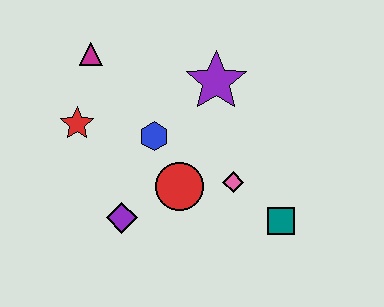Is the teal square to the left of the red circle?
No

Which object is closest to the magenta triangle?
The red star is closest to the magenta triangle.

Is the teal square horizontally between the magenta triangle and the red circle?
No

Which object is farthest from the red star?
The teal square is farthest from the red star.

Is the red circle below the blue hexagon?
Yes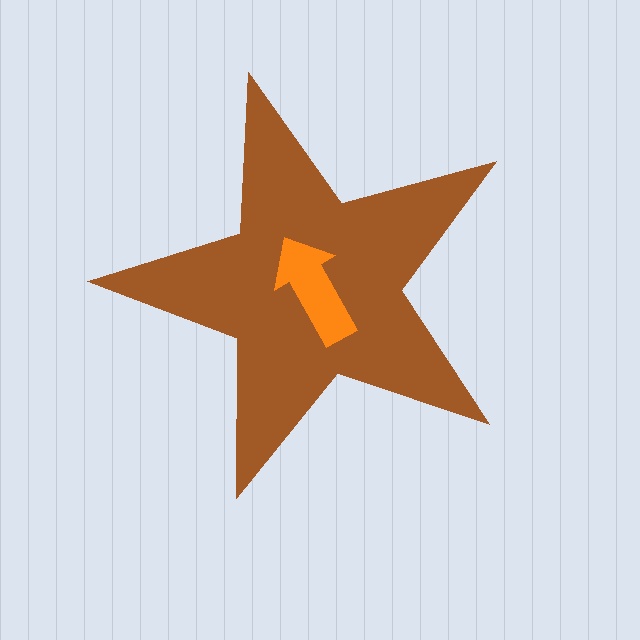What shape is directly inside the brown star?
The orange arrow.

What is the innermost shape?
The orange arrow.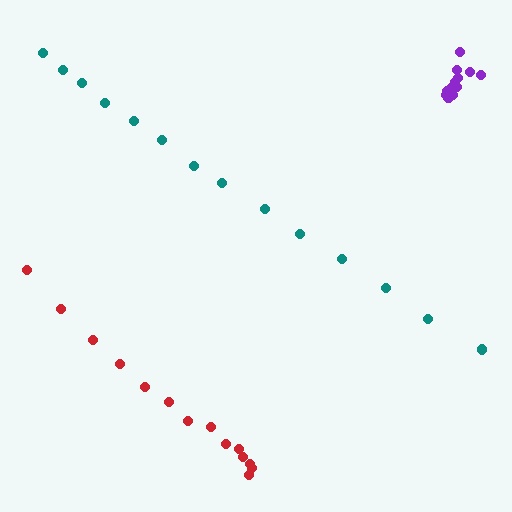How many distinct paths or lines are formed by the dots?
There are 3 distinct paths.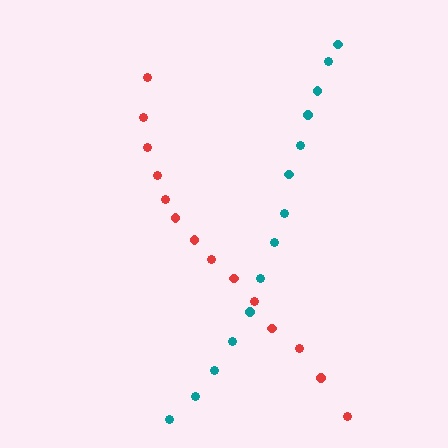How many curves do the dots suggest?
There are 2 distinct paths.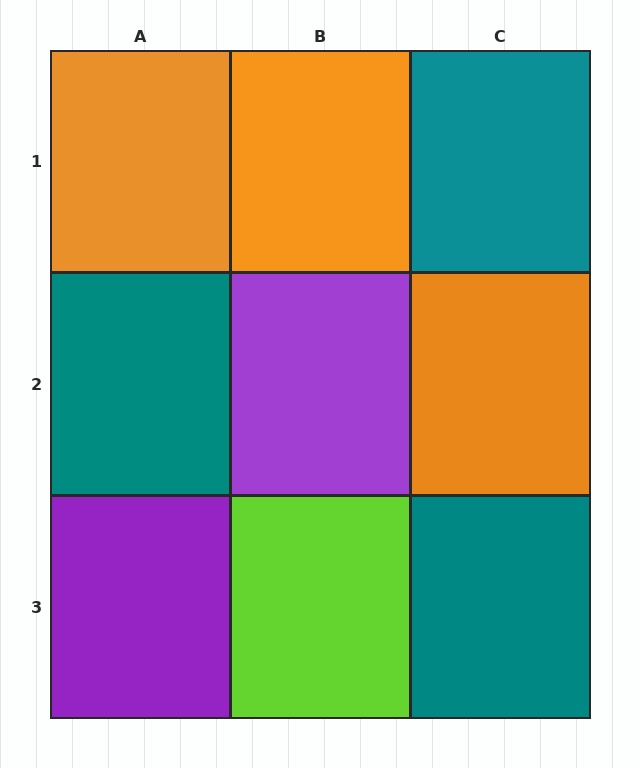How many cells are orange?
3 cells are orange.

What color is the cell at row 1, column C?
Teal.